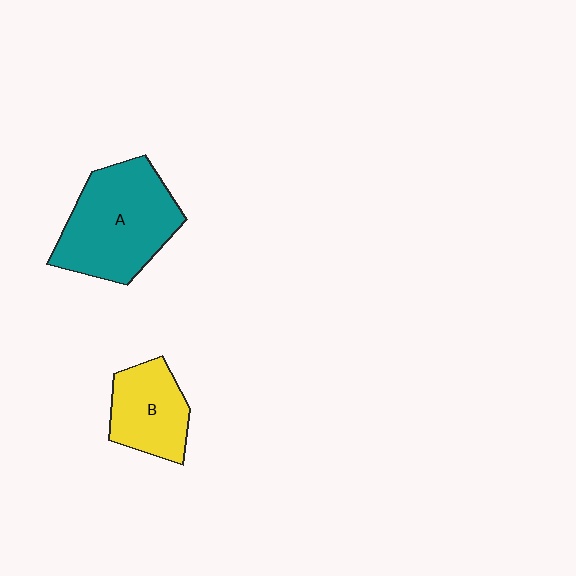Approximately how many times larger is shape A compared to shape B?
Approximately 1.7 times.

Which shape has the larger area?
Shape A (teal).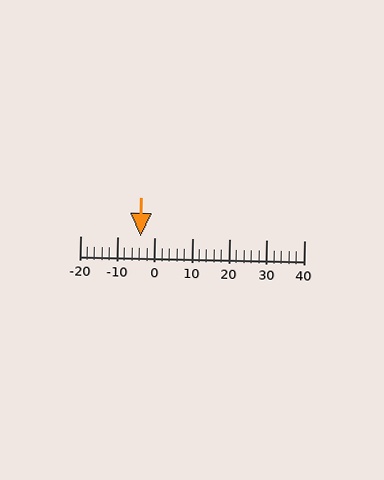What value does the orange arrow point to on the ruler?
The orange arrow points to approximately -4.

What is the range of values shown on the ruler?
The ruler shows values from -20 to 40.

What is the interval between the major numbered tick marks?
The major tick marks are spaced 10 units apart.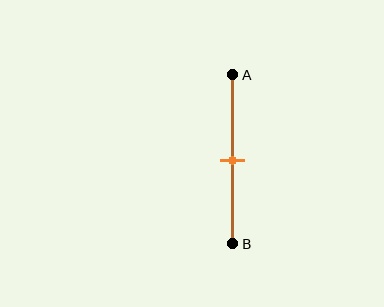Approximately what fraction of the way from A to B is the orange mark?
The orange mark is approximately 50% of the way from A to B.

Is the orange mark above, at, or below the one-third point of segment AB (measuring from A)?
The orange mark is below the one-third point of segment AB.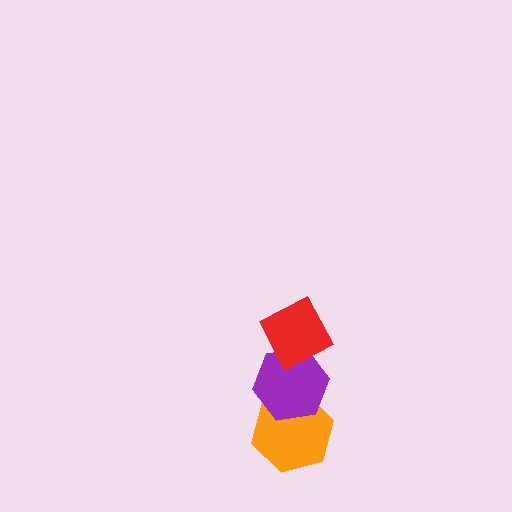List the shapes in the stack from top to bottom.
From top to bottom: the red diamond, the purple hexagon, the orange hexagon.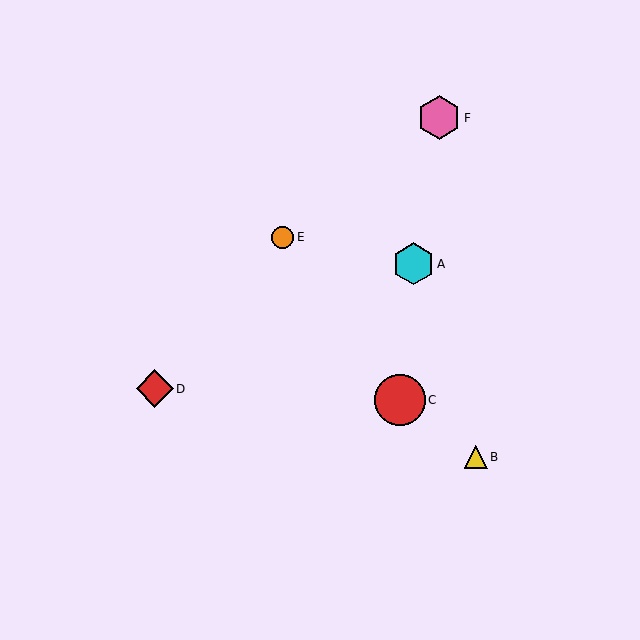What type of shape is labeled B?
Shape B is a yellow triangle.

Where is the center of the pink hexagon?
The center of the pink hexagon is at (439, 118).